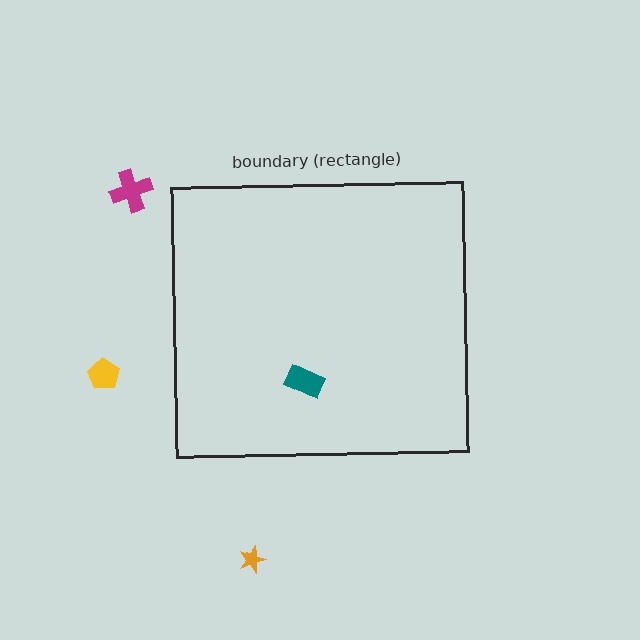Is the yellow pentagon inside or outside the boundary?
Outside.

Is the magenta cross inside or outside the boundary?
Outside.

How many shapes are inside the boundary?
1 inside, 3 outside.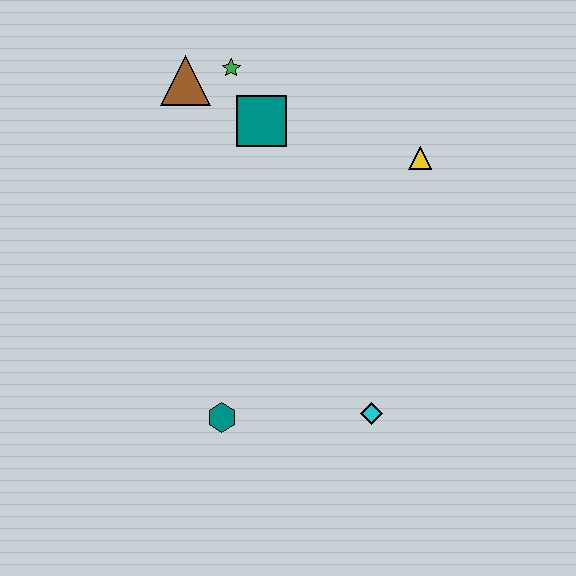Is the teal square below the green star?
Yes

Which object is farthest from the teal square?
The cyan diamond is farthest from the teal square.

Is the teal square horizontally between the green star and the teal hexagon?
No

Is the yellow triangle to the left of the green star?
No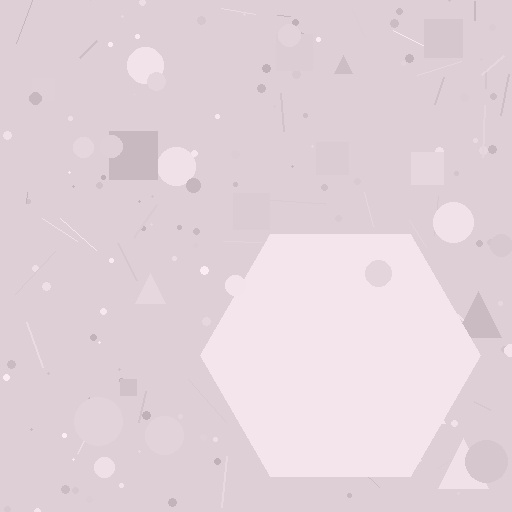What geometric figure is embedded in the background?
A hexagon is embedded in the background.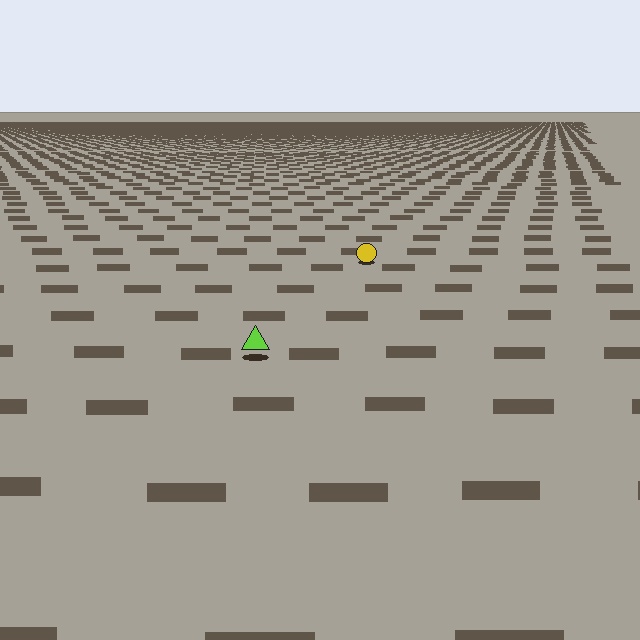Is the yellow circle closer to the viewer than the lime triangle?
No. The lime triangle is closer — you can tell from the texture gradient: the ground texture is coarser near it.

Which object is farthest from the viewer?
The yellow circle is farthest from the viewer. It appears smaller and the ground texture around it is denser.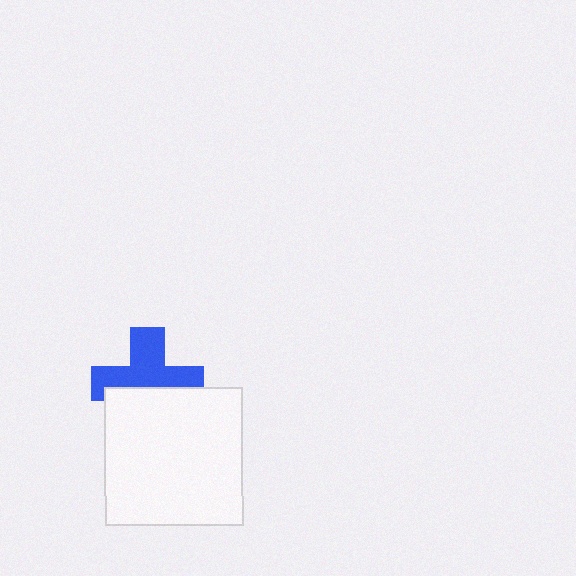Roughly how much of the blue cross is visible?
About half of it is visible (roughly 59%).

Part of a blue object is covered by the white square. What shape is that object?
It is a cross.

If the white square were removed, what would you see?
You would see the complete blue cross.